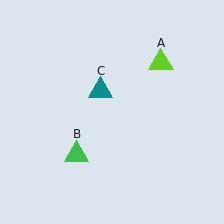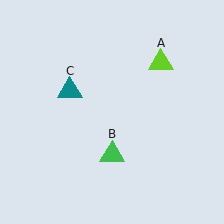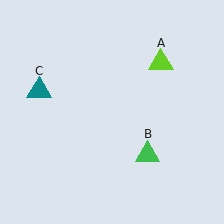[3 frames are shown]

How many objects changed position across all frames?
2 objects changed position: green triangle (object B), teal triangle (object C).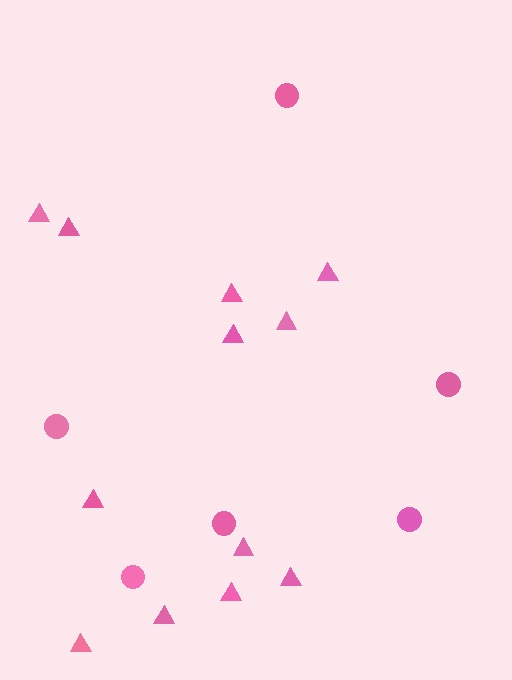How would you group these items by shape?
There are 2 groups: one group of triangles (12) and one group of circles (6).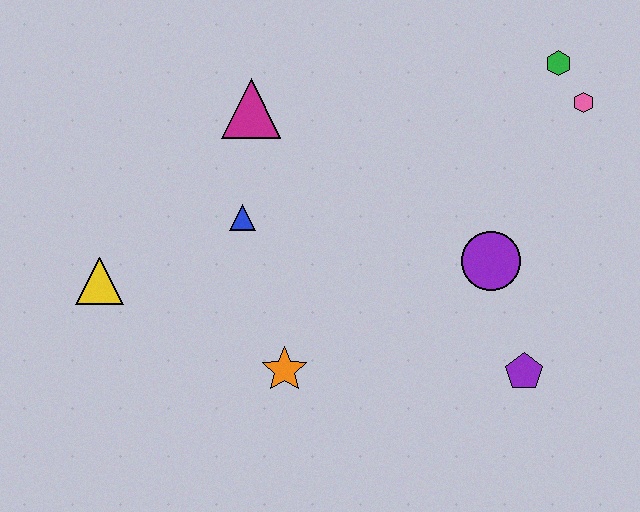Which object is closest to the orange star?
The blue triangle is closest to the orange star.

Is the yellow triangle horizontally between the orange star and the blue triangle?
No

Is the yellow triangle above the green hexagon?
No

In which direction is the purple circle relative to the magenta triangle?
The purple circle is to the right of the magenta triangle.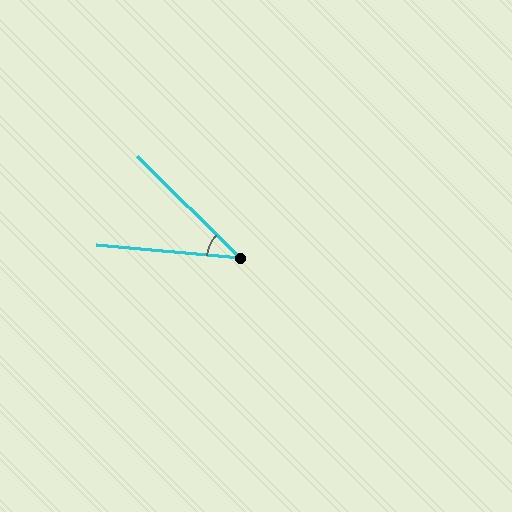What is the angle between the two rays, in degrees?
Approximately 39 degrees.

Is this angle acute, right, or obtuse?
It is acute.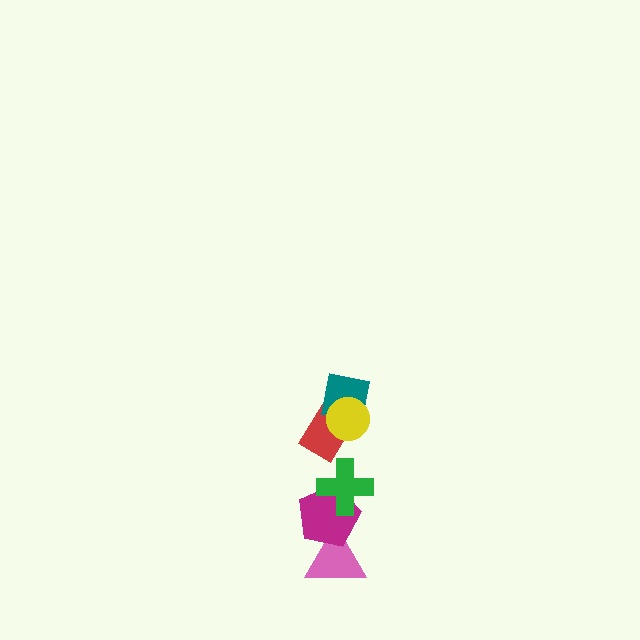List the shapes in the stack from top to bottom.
From top to bottom: the yellow circle, the teal square, the red rectangle, the green cross, the magenta pentagon, the pink triangle.